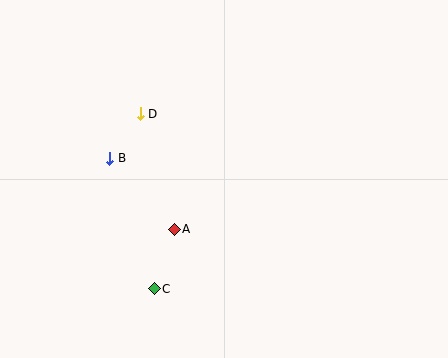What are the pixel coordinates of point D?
Point D is at (140, 114).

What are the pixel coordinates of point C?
Point C is at (154, 289).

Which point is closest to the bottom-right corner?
Point C is closest to the bottom-right corner.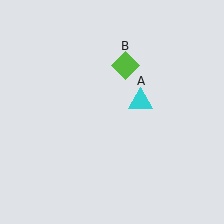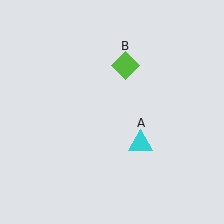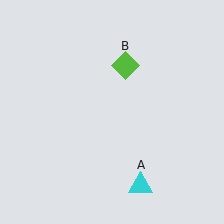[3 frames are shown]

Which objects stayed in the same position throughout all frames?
Lime diamond (object B) remained stationary.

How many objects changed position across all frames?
1 object changed position: cyan triangle (object A).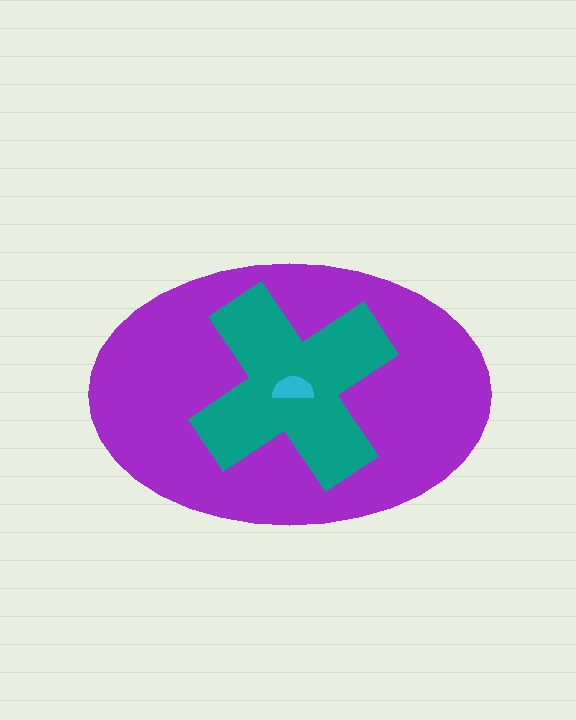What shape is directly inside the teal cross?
The cyan semicircle.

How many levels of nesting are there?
3.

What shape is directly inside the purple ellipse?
The teal cross.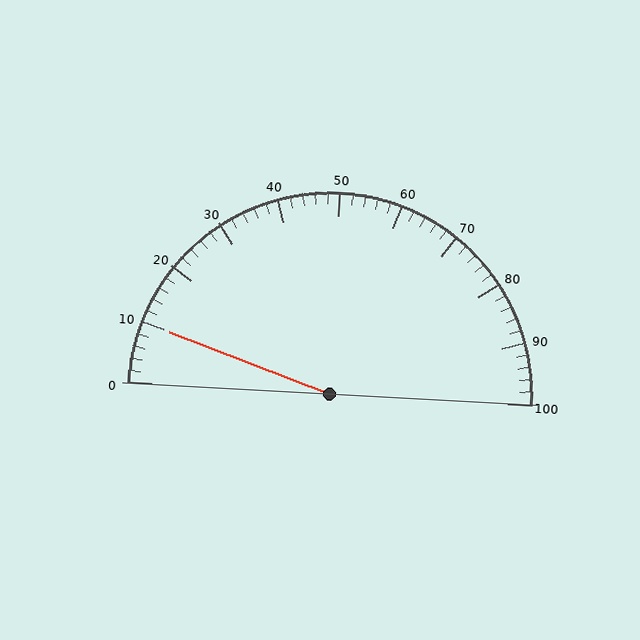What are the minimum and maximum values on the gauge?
The gauge ranges from 0 to 100.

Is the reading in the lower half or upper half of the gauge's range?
The reading is in the lower half of the range (0 to 100).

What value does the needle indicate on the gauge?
The needle indicates approximately 10.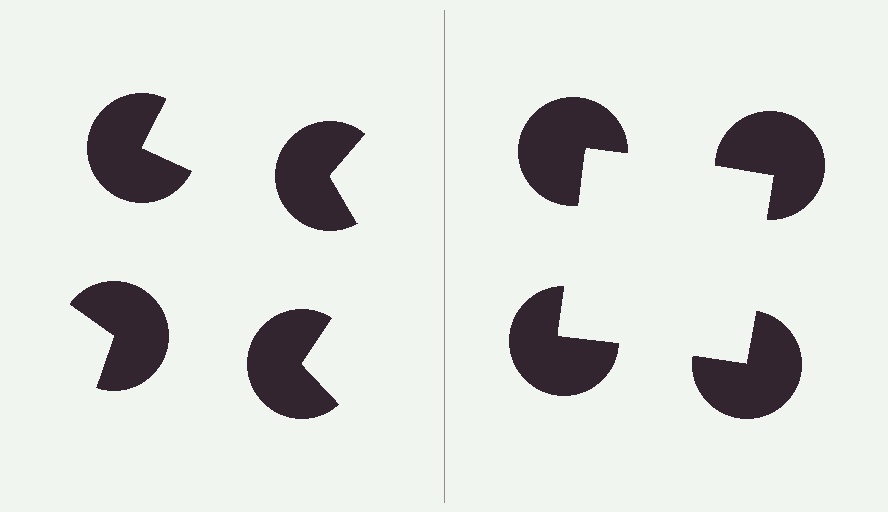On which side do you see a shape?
An illusory square appears on the right side. On the left side the wedge cuts are rotated, so no coherent shape forms.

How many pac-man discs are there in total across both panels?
8 — 4 on each side.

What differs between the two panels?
The pac-man discs are positioned identically on both sides; only the wedge orientations differ. On the right they align to a square; on the left they are misaligned.